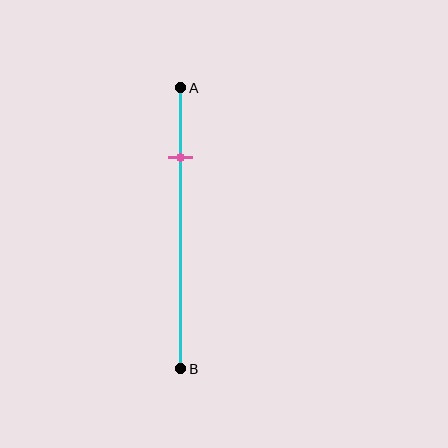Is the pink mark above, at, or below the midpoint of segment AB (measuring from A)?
The pink mark is above the midpoint of segment AB.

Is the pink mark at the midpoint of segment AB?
No, the mark is at about 25% from A, not at the 50% midpoint.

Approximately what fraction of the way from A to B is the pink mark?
The pink mark is approximately 25% of the way from A to B.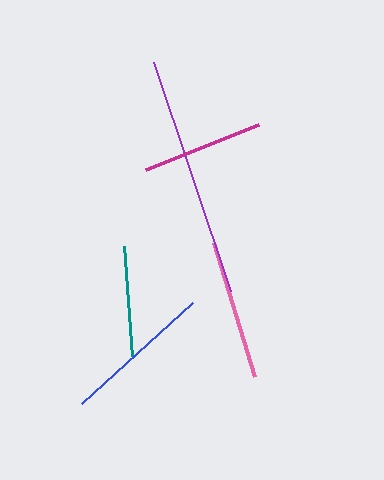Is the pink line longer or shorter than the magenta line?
The pink line is longer than the magenta line.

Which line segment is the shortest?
The teal line is the shortest at approximately 110 pixels.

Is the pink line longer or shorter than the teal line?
The pink line is longer than the teal line.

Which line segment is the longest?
The purple line is the longest at approximately 241 pixels.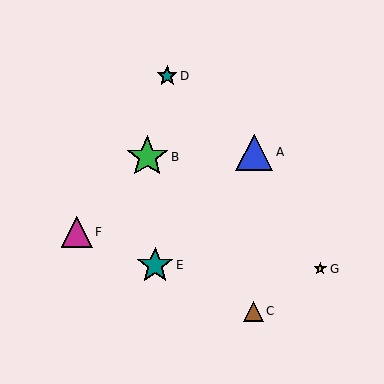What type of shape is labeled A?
Shape A is a blue triangle.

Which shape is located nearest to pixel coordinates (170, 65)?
The teal star (labeled D) at (167, 76) is nearest to that location.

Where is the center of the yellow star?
The center of the yellow star is at (320, 269).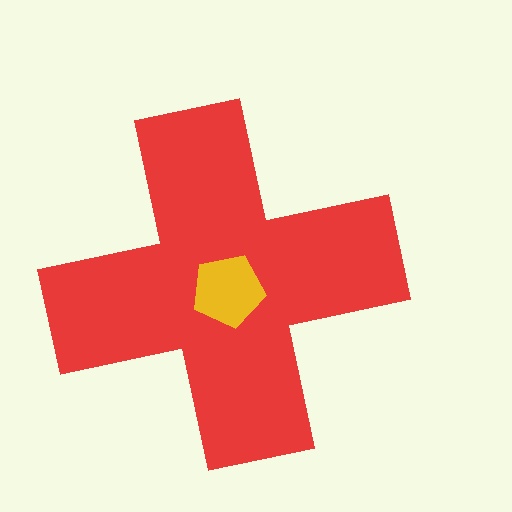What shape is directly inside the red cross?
The yellow pentagon.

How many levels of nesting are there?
2.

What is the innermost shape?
The yellow pentagon.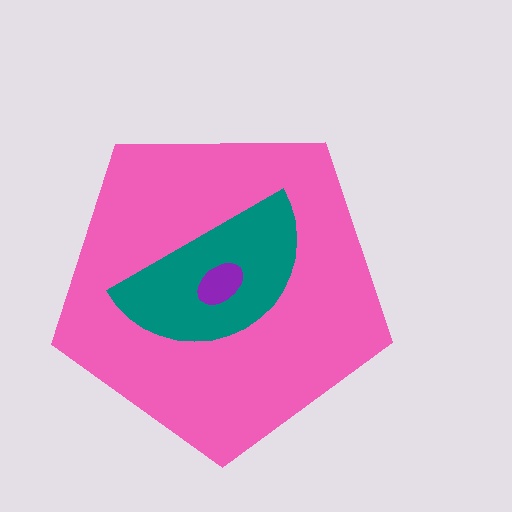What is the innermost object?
The purple ellipse.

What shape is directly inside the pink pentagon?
The teal semicircle.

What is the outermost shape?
The pink pentagon.